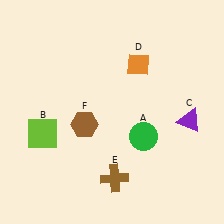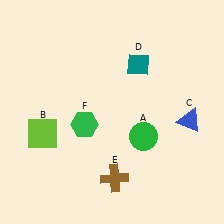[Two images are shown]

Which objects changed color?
C changed from purple to blue. D changed from orange to teal. F changed from brown to green.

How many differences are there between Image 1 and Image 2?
There are 3 differences between the two images.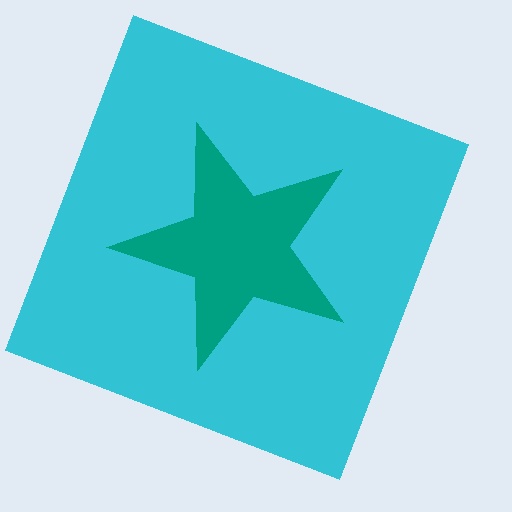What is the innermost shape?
The teal star.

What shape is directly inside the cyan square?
The teal star.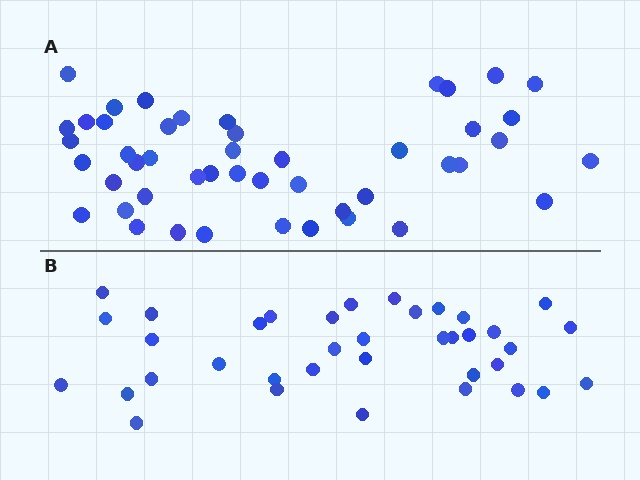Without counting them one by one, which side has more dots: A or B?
Region A (the top region) has more dots.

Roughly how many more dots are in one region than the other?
Region A has roughly 10 or so more dots than region B.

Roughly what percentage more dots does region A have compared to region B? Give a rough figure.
About 25% more.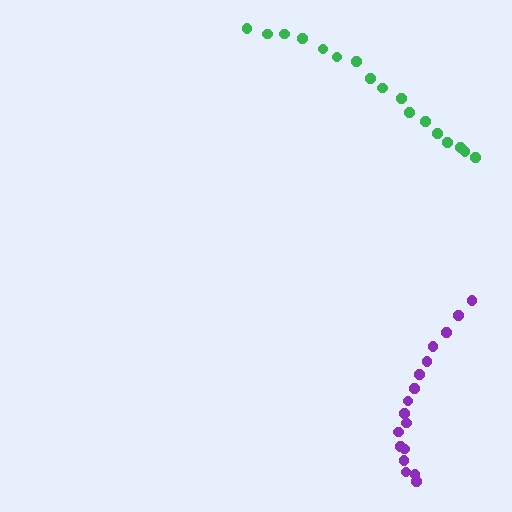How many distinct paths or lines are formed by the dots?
There are 2 distinct paths.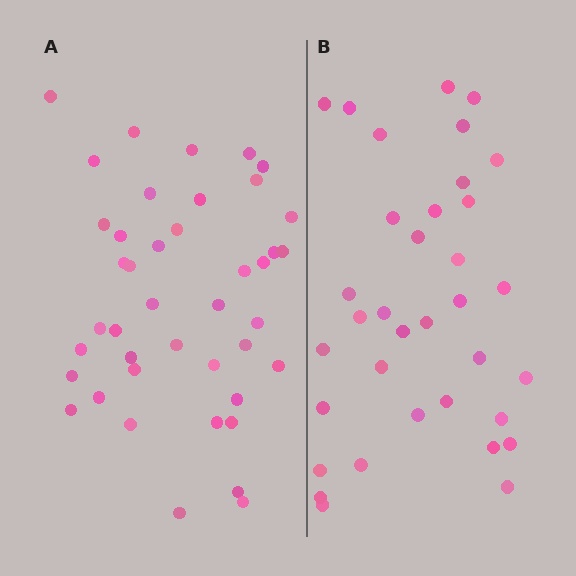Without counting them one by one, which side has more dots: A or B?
Region A (the left region) has more dots.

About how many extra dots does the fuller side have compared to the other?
Region A has roughly 8 or so more dots than region B.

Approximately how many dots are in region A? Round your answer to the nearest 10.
About 40 dots. (The exact count is 42, which rounds to 40.)